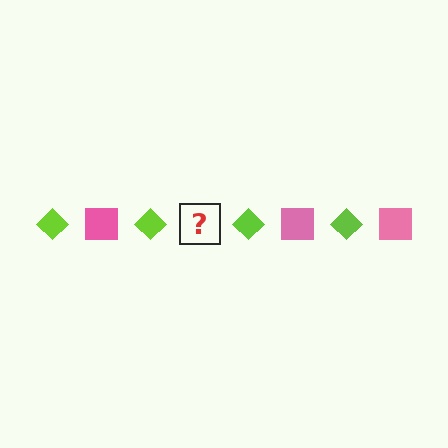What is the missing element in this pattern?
The missing element is a pink square.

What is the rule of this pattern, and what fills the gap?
The rule is that the pattern alternates between lime diamond and pink square. The gap should be filled with a pink square.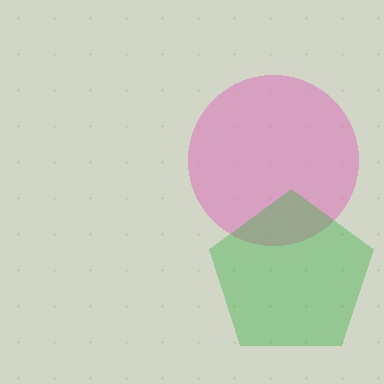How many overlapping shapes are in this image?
There are 2 overlapping shapes in the image.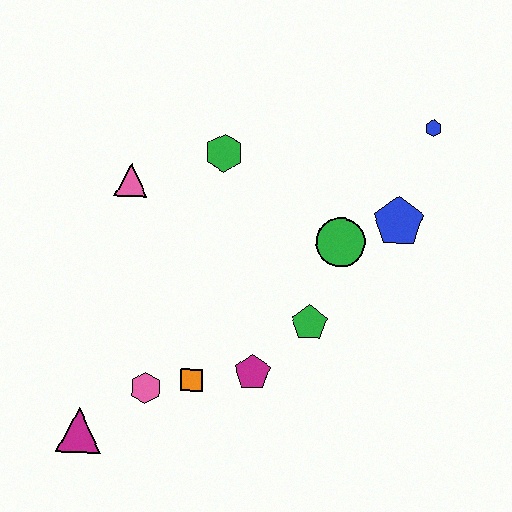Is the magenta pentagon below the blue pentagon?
Yes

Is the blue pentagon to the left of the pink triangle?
No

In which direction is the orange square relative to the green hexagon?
The orange square is below the green hexagon.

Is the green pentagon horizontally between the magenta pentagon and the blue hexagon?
Yes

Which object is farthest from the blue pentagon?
The magenta triangle is farthest from the blue pentagon.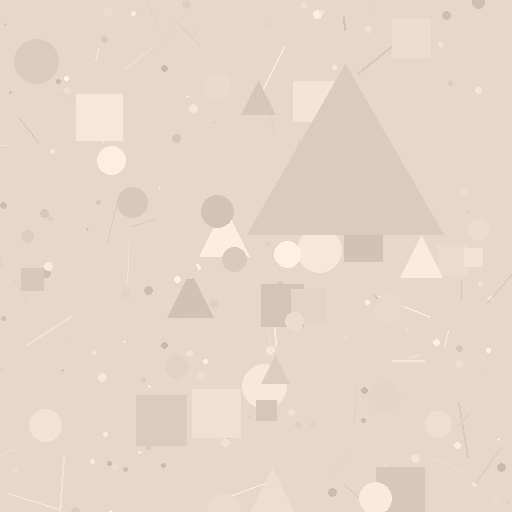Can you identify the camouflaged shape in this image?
The camouflaged shape is a triangle.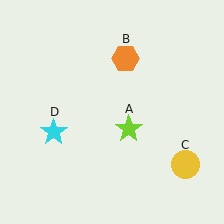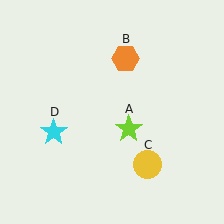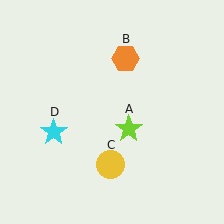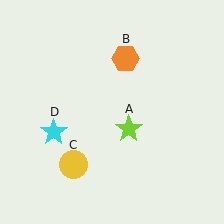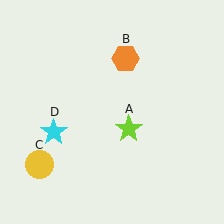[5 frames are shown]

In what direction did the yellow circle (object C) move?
The yellow circle (object C) moved left.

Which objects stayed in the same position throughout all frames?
Lime star (object A) and orange hexagon (object B) and cyan star (object D) remained stationary.